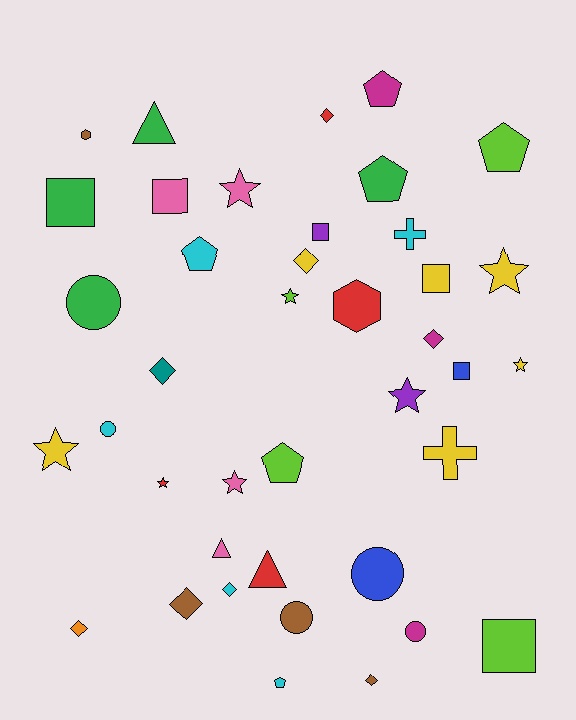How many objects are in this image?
There are 40 objects.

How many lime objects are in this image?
There are 4 lime objects.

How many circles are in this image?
There are 5 circles.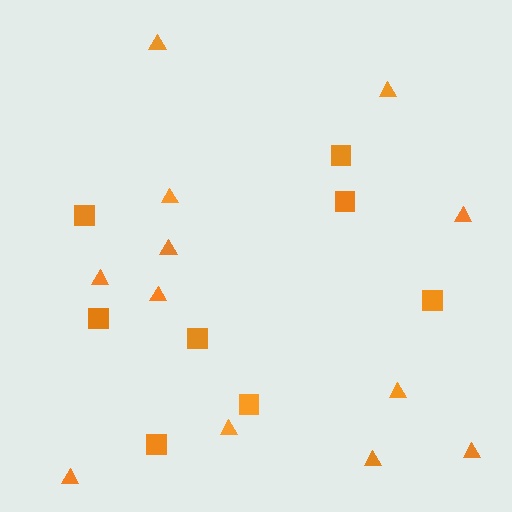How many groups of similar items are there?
There are 2 groups: one group of squares (8) and one group of triangles (12).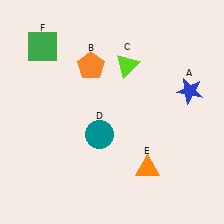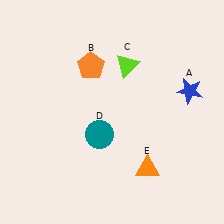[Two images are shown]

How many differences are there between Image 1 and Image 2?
There is 1 difference between the two images.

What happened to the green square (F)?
The green square (F) was removed in Image 2. It was in the top-left area of Image 1.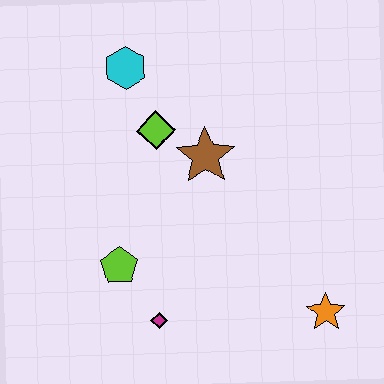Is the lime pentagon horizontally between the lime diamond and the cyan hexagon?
No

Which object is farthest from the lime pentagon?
The orange star is farthest from the lime pentagon.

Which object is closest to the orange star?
The magenta diamond is closest to the orange star.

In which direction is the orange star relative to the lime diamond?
The orange star is below the lime diamond.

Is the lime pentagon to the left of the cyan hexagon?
Yes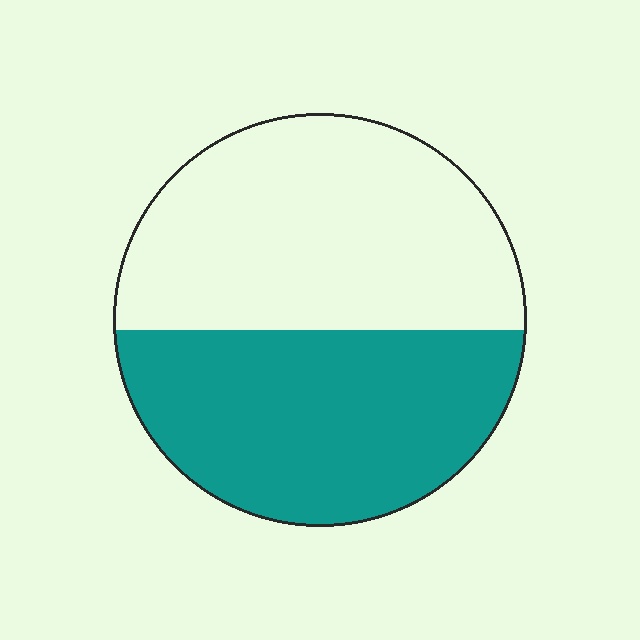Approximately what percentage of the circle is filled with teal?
Approximately 45%.